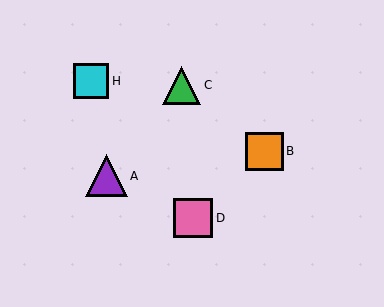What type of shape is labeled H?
Shape H is a cyan square.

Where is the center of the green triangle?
The center of the green triangle is at (181, 85).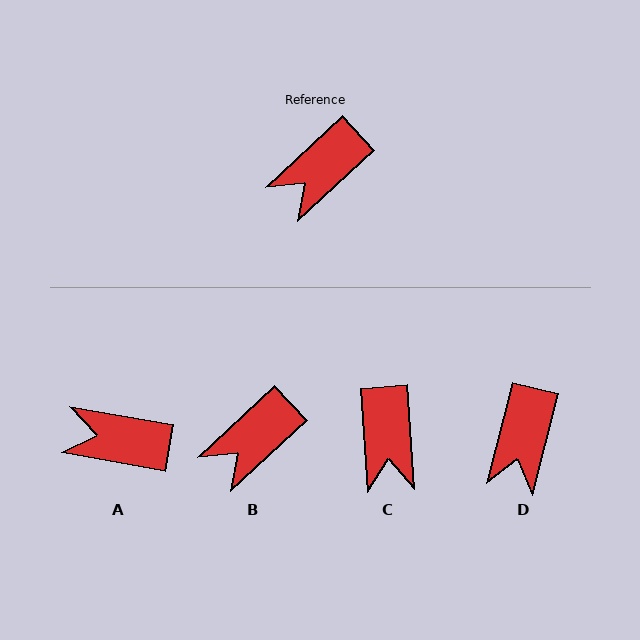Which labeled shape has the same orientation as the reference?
B.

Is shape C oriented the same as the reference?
No, it is off by about 51 degrees.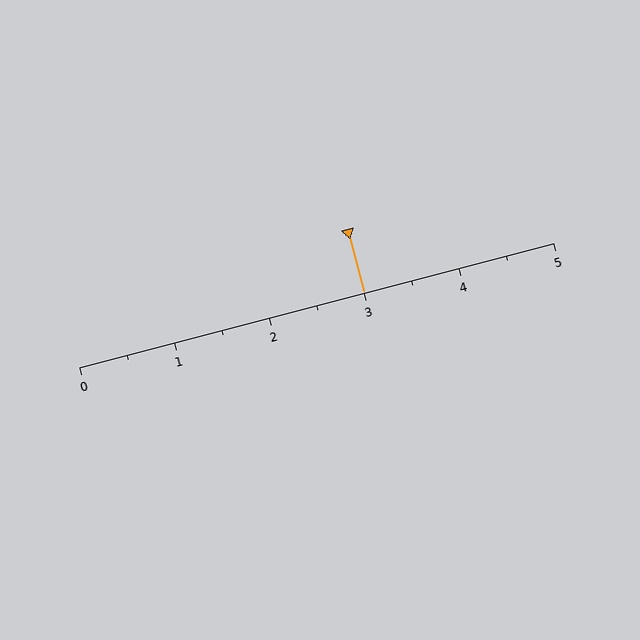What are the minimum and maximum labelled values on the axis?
The axis runs from 0 to 5.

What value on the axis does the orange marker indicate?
The marker indicates approximately 3.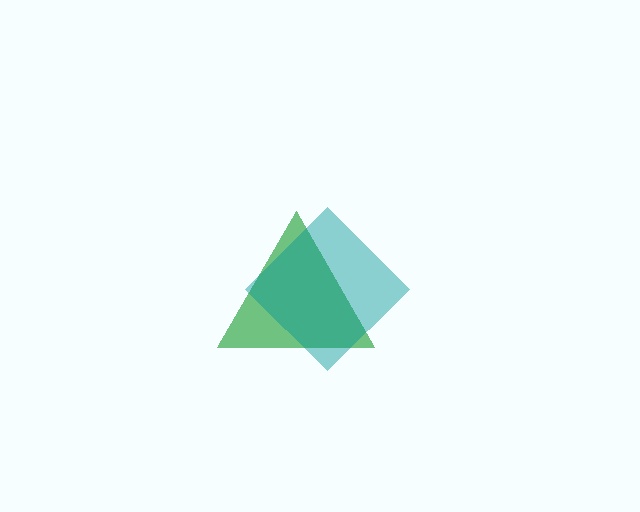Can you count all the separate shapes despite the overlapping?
Yes, there are 2 separate shapes.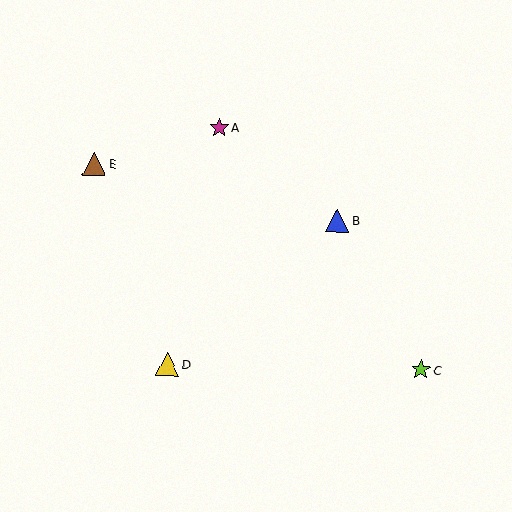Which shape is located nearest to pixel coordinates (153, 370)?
The yellow triangle (labeled D) at (167, 364) is nearest to that location.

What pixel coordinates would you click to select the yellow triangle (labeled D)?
Click at (167, 364) to select the yellow triangle D.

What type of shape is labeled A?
Shape A is a magenta star.